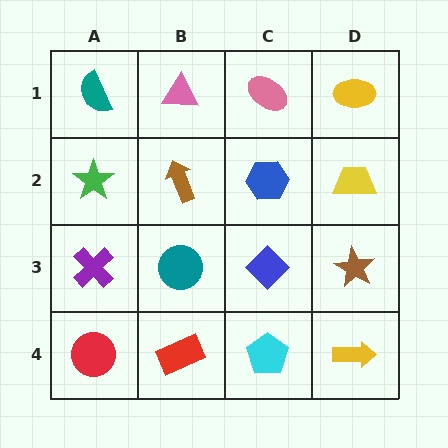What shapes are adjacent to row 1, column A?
A green star (row 2, column A), a pink triangle (row 1, column B).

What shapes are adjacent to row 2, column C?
A pink ellipse (row 1, column C), a blue diamond (row 3, column C), a brown arrow (row 2, column B), a yellow trapezoid (row 2, column D).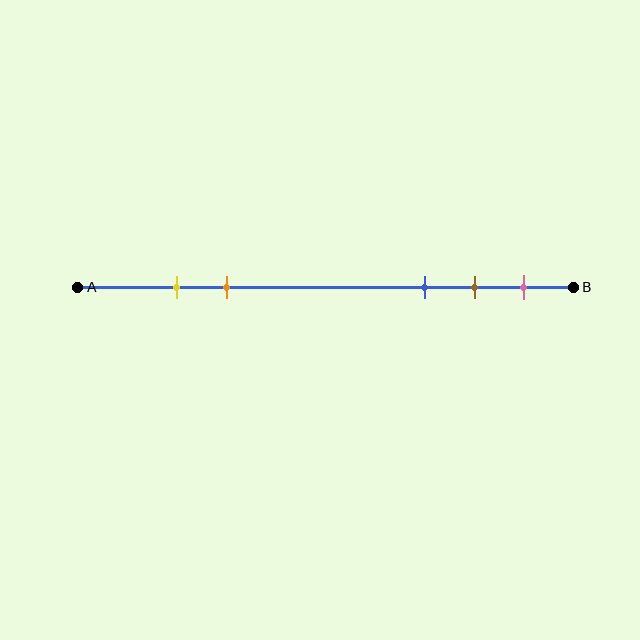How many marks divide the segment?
There are 5 marks dividing the segment.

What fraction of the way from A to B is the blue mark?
The blue mark is approximately 70% (0.7) of the way from A to B.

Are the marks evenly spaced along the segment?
No, the marks are not evenly spaced.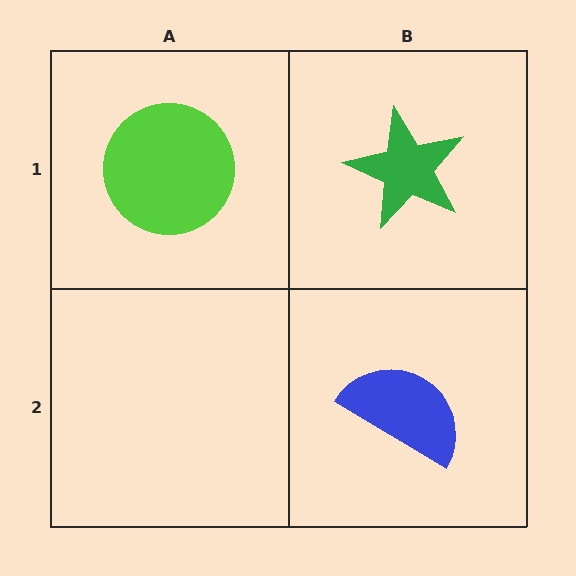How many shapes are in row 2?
1 shape.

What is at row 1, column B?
A green star.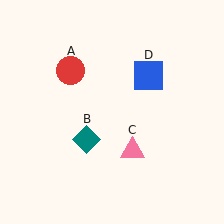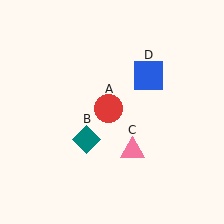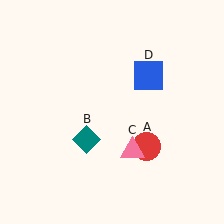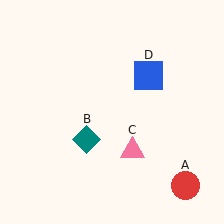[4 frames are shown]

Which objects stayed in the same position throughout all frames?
Teal diamond (object B) and pink triangle (object C) and blue square (object D) remained stationary.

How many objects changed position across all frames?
1 object changed position: red circle (object A).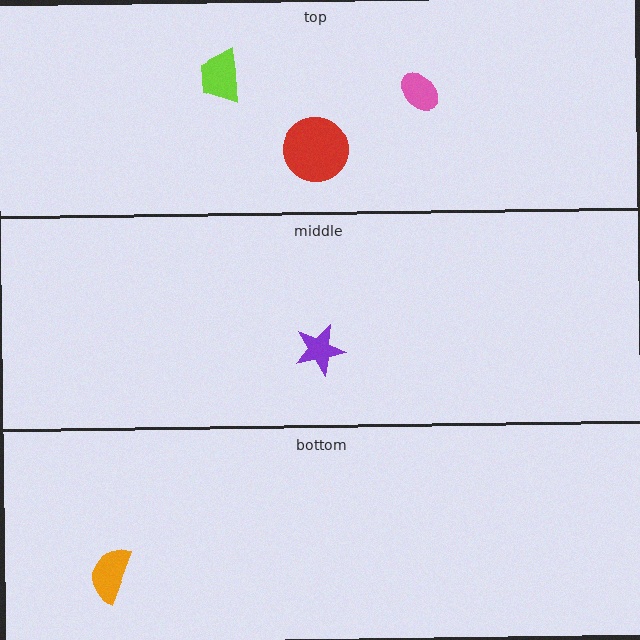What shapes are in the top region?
The lime trapezoid, the red circle, the pink ellipse.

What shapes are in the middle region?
The purple star.